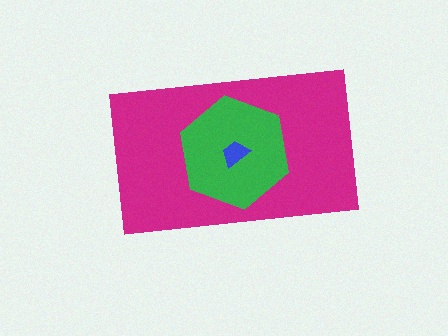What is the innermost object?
The blue trapezoid.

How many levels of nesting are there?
3.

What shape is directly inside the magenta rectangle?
The green hexagon.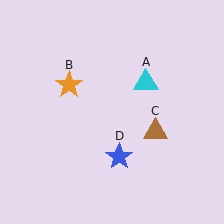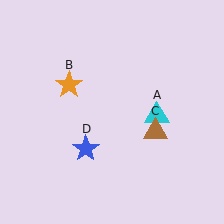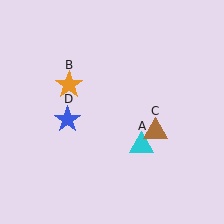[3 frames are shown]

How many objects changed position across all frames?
2 objects changed position: cyan triangle (object A), blue star (object D).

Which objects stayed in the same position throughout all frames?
Orange star (object B) and brown triangle (object C) remained stationary.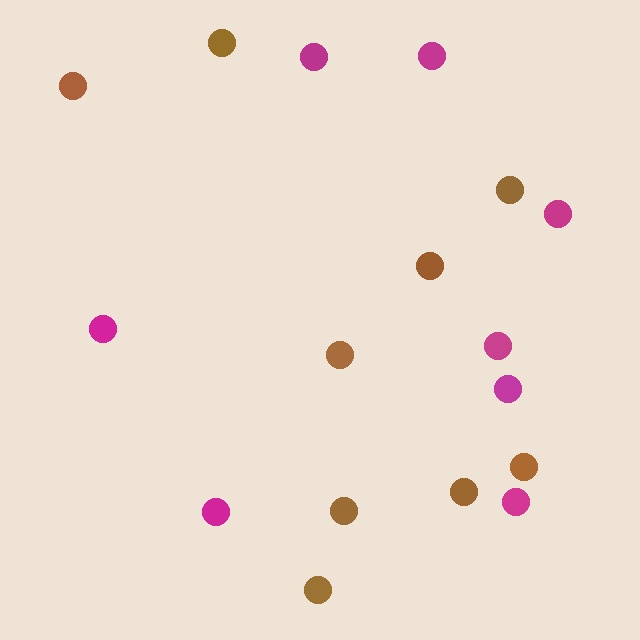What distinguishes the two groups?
There are 2 groups: one group of brown circles (9) and one group of magenta circles (8).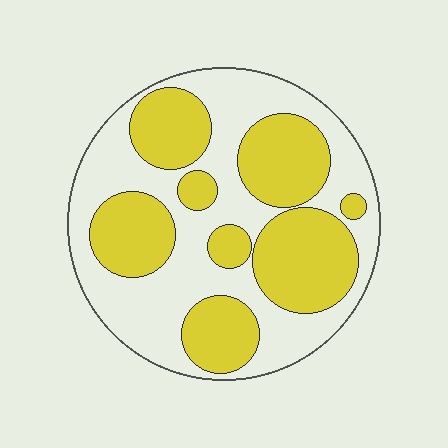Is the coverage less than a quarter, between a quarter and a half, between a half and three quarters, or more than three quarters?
Between a quarter and a half.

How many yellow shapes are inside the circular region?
8.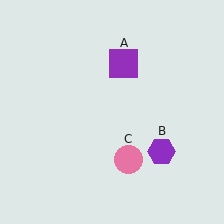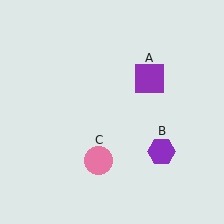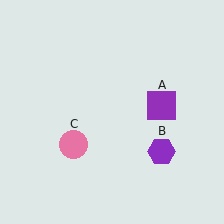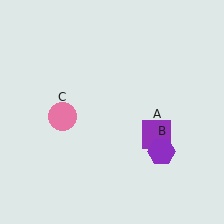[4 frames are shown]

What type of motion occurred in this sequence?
The purple square (object A), pink circle (object C) rotated clockwise around the center of the scene.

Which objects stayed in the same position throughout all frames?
Purple hexagon (object B) remained stationary.